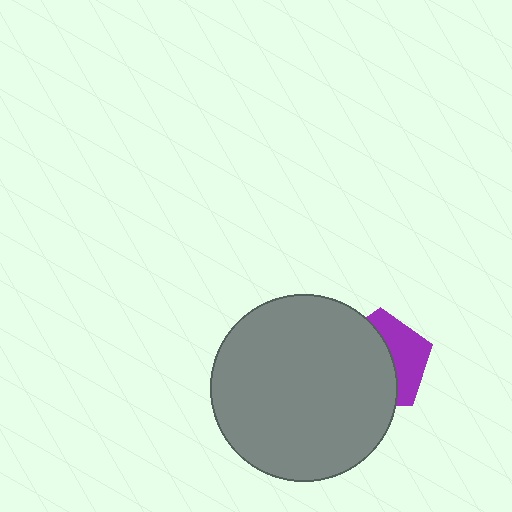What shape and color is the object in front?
The object in front is a gray circle.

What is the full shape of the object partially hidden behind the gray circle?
The partially hidden object is a purple pentagon.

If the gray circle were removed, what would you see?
You would see the complete purple pentagon.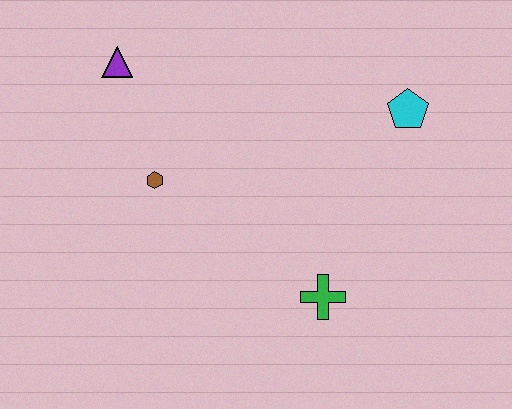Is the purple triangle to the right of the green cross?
No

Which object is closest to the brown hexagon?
The purple triangle is closest to the brown hexagon.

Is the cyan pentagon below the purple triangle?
Yes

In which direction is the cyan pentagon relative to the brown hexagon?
The cyan pentagon is to the right of the brown hexagon.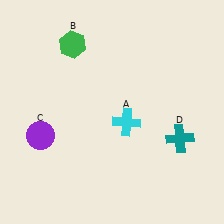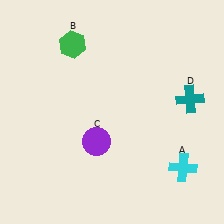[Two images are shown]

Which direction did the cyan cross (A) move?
The cyan cross (A) moved right.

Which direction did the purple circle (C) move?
The purple circle (C) moved right.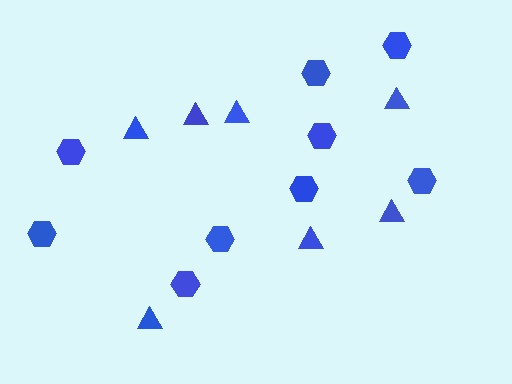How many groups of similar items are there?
There are 2 groups: one group of hexagons (9) and one group of triangles (7).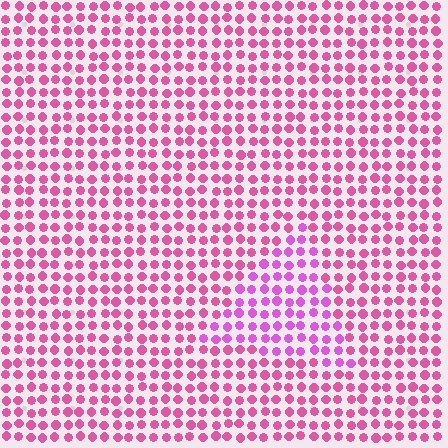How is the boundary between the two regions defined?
The boundary is defined purely by a slight shift in hue (about 27 degrees). Spacing, size, and orientation are identical on both sides.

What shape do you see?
I see a triangle.